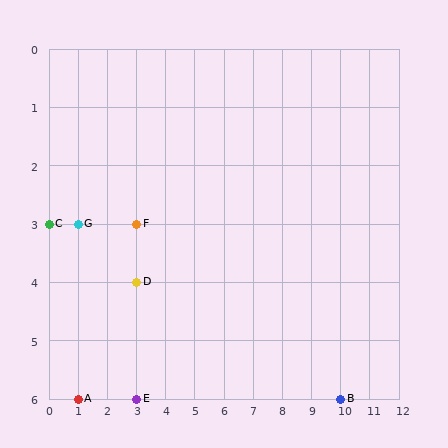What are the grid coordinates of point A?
Point A is at grid coordinates (1, 6).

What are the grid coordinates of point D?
Point D is at grid coordinates (3, 4).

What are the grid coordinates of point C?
Point C is at grid coordinates (0, 3).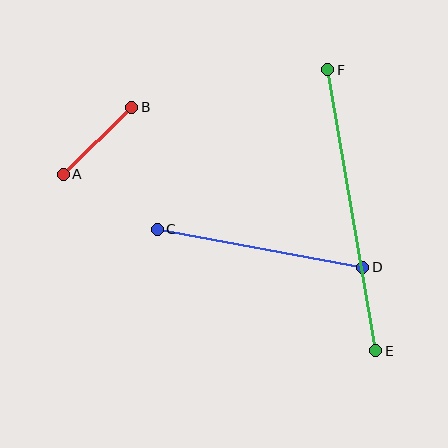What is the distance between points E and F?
The distance is approximately 285 pixels.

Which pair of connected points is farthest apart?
Points E and F are farthest apart.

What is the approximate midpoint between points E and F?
The midpoint is at approximately (352, 210) pixels.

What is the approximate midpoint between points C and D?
The midpoint is at approximately (260, 248) pixels.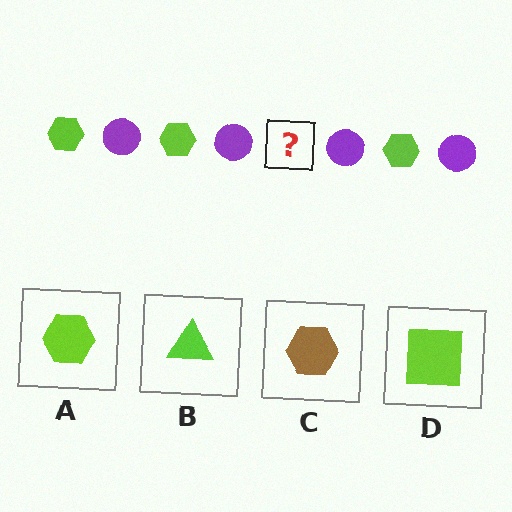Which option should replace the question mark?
Option A.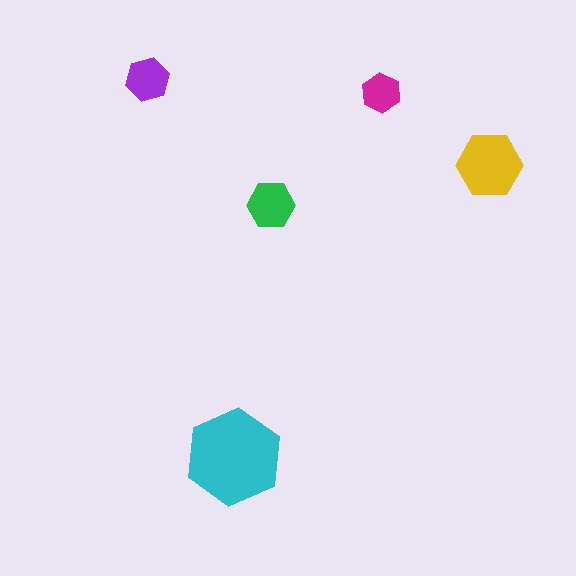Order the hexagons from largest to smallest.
the cyan one, the yellow one, the green one, the purple one, the magenta one.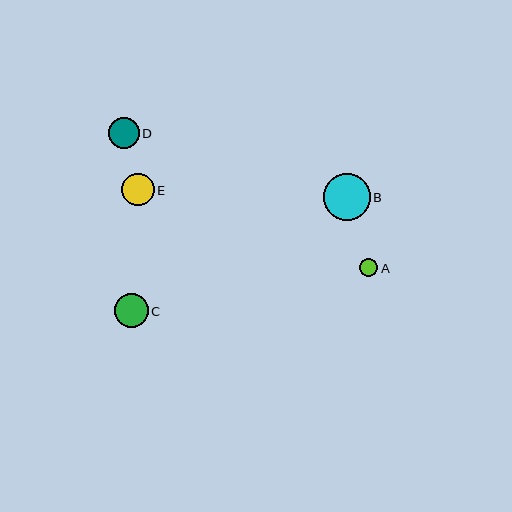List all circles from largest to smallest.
From largest to smallest: B, C, E, D, A.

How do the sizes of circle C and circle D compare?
Circle C and circle D are approximately the same size.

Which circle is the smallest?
Circle A is the smallest with a size of approximately 18 pixels.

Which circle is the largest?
Circle B is the largest with a size of approximately 47 pixels.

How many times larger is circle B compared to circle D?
Circle B is approximately 1.5 times the size of circle D.